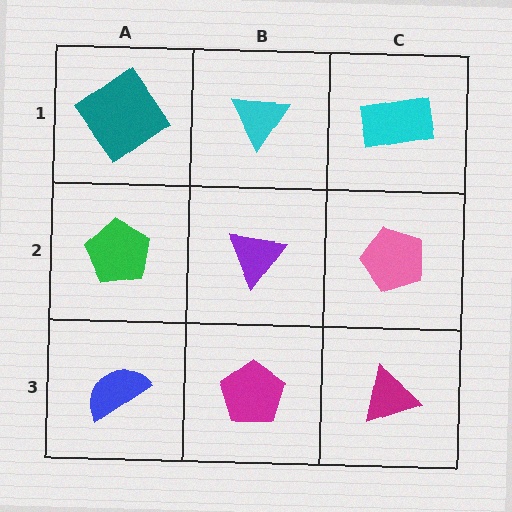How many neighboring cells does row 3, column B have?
3.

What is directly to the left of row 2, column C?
A purple triangle.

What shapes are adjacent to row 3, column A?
A green pentagon (row 2, column A), a magenta pentagon (row 3, column B).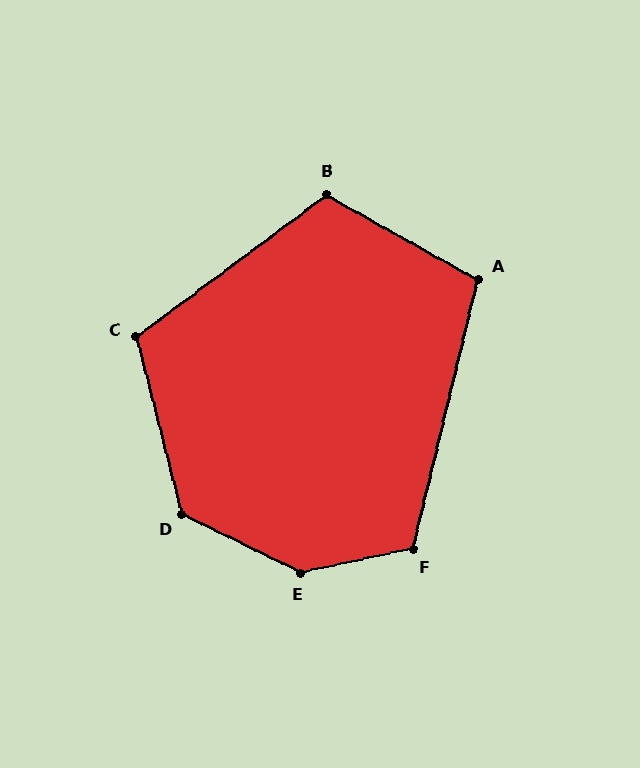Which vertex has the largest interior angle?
E, at approximately 142 degrees.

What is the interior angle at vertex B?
Approximately 114 degrees (obtuse).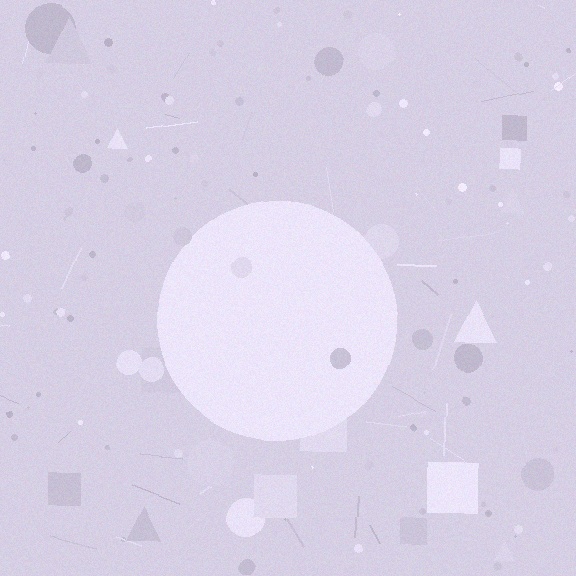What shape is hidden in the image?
A circle is hidden in the image.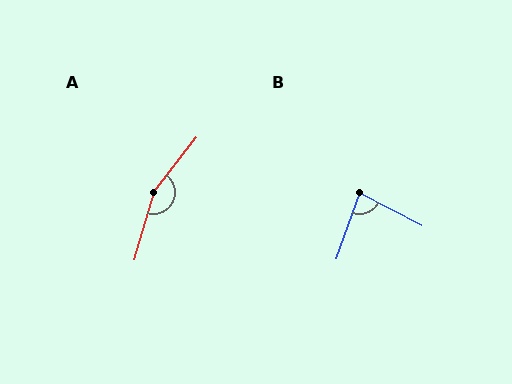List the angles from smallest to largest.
B (82°), A (158°).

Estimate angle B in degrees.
Approximately 82 degrees.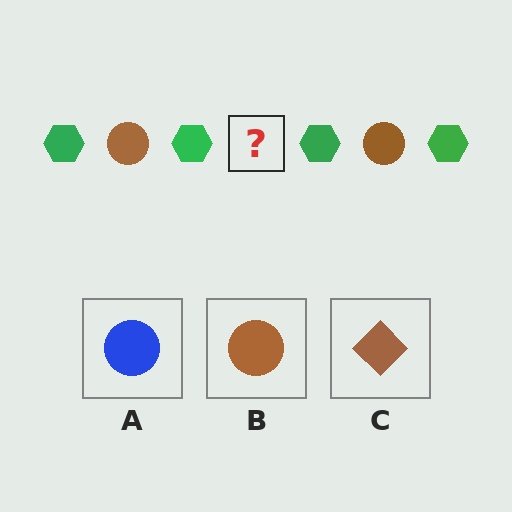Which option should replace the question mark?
Option B.